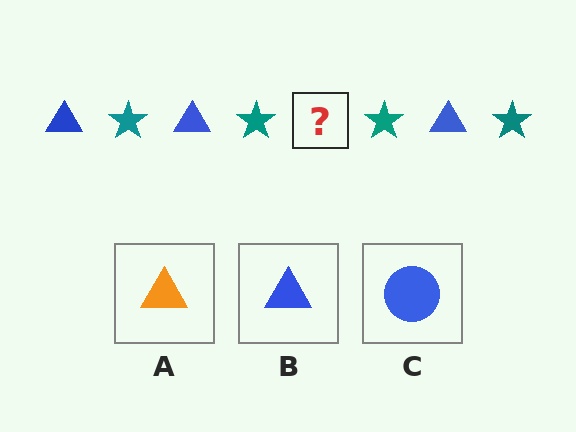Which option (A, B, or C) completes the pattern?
B.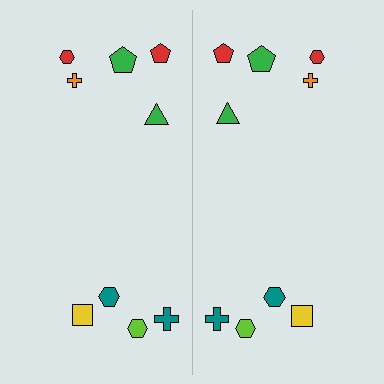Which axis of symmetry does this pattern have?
The pattern has a vertical axis of symmetry running through the center of the image.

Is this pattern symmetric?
Yes, this pattern has bilateral (reflection) symmetry.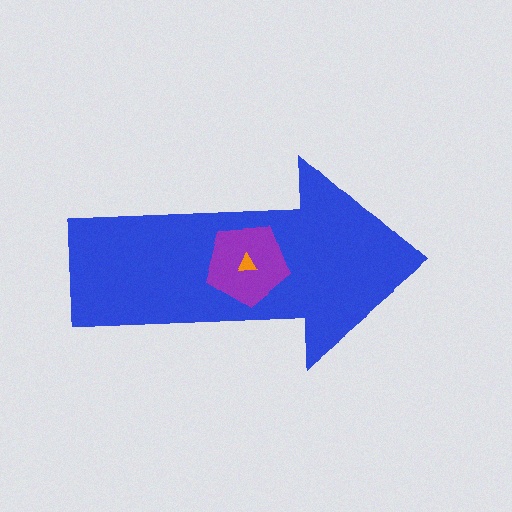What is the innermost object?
The orange triangle.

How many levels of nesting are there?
3.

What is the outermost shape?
The blue arrow.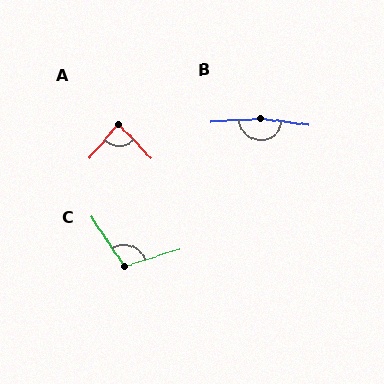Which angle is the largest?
B, at approximately 168 degrees.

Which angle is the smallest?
A, at approximately 85 degrees.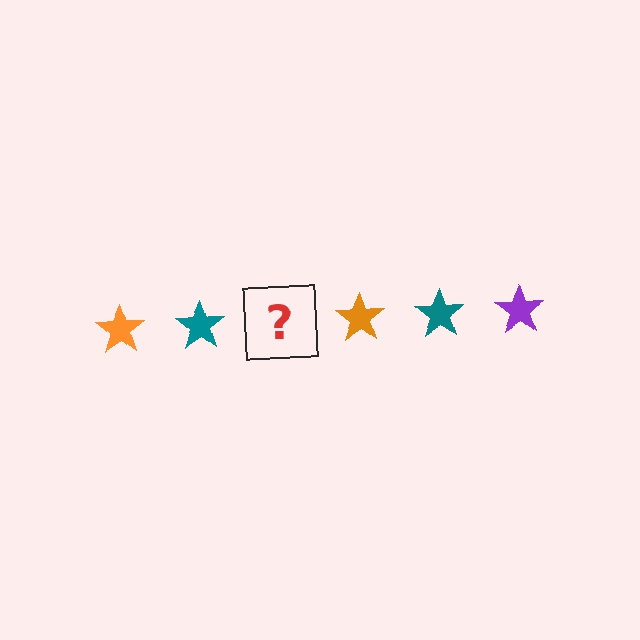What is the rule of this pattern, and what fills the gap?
The rule is that the pattern cycles through orange, teal, purple stars. The gap should be filled with a purple star.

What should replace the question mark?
The question mark should be replaced with a purple star.